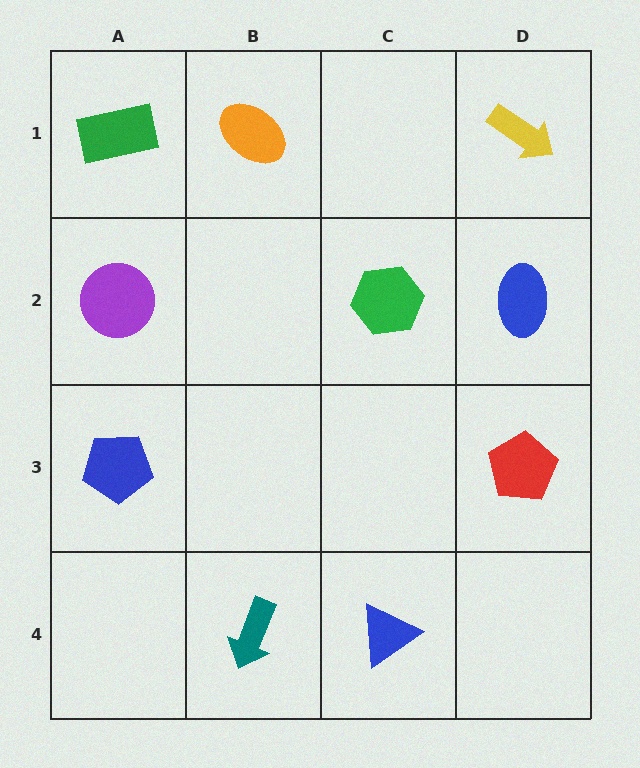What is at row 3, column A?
A blue pentagon.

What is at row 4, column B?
A teal arrow.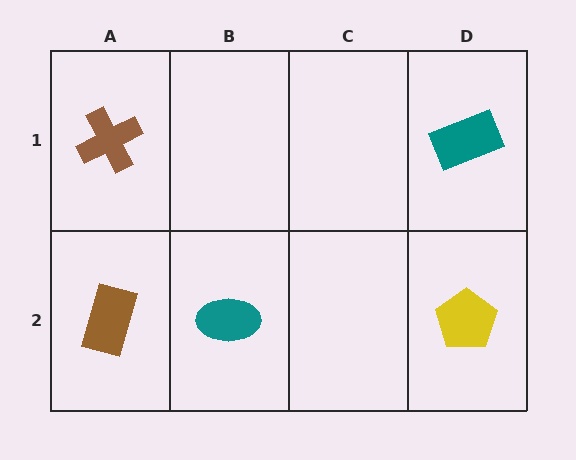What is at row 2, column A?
A brown rectangle.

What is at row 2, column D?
A yellow pentagon.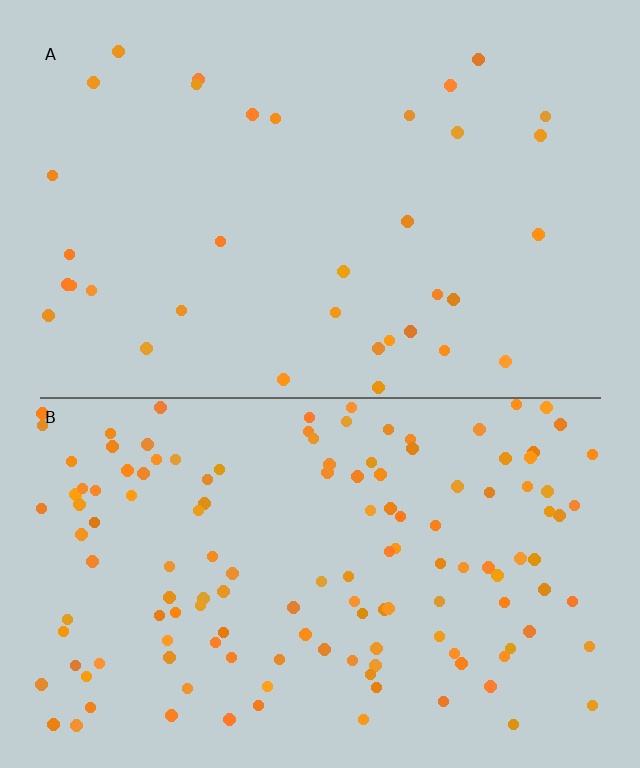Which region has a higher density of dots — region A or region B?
B (the bottom).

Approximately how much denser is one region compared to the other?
Approximately 3.9× — region B over region A.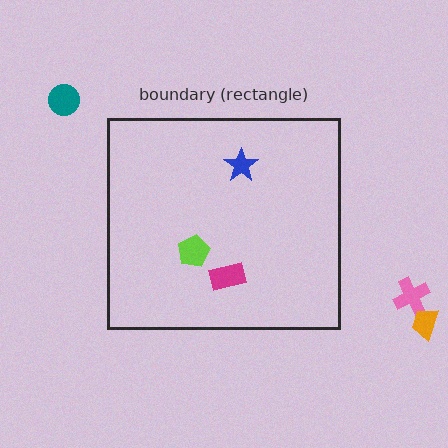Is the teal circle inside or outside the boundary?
Outside.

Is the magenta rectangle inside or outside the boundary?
Inside.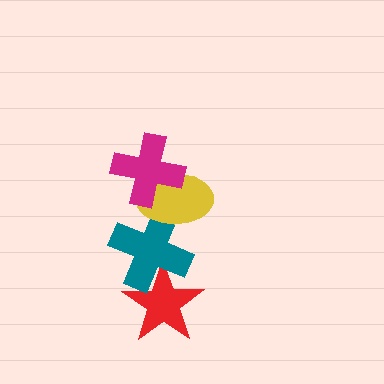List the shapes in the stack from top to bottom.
From top to bottom: the magenta cross, the yellow ellipse, the teal cross, the red star.